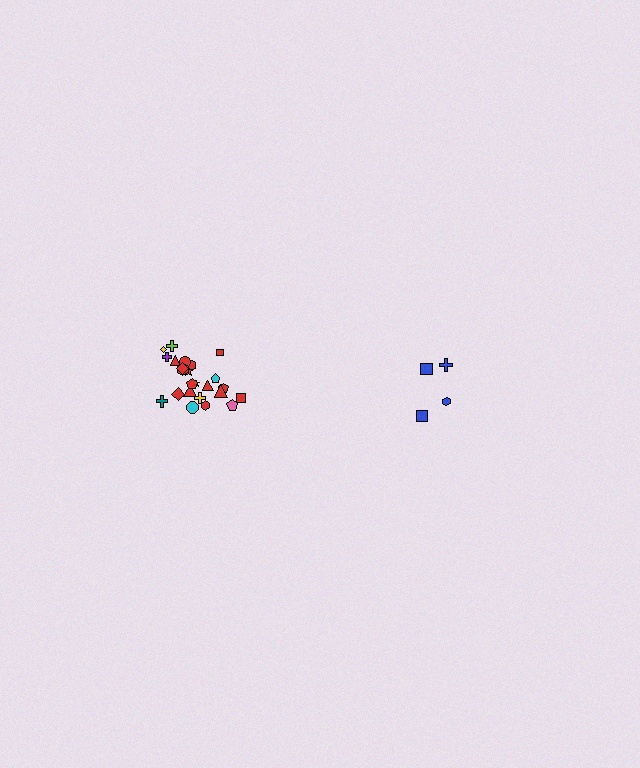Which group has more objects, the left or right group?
The left group.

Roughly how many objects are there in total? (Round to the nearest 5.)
Roughly 30 objects in total.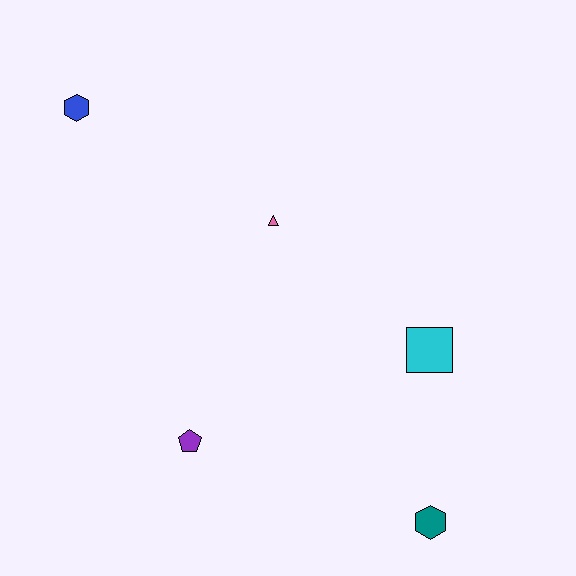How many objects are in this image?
There are 5 objects.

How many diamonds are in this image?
There are no diamonds.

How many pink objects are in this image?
There is 1 pink object.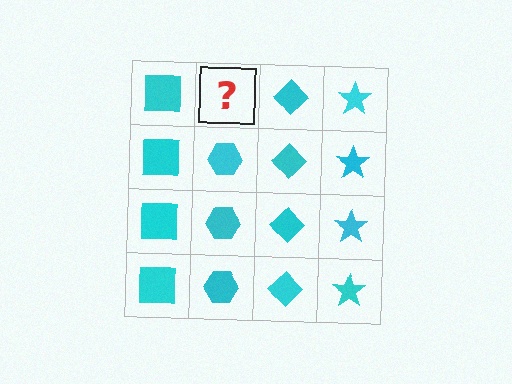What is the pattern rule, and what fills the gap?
The rule is that each column has a consistent shape. The gap should be filled with a cyan hexagon.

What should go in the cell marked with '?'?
The missing cell should contain a cyan hexagon.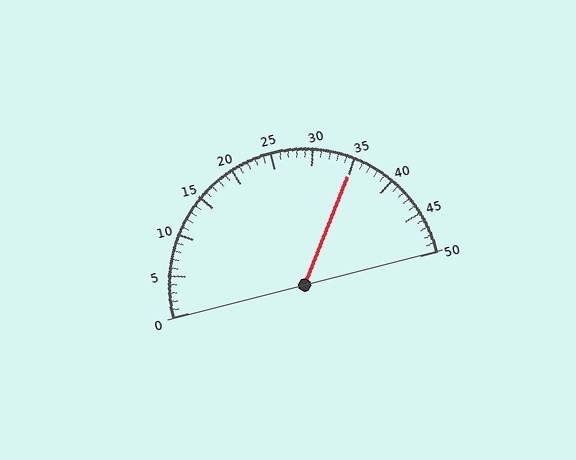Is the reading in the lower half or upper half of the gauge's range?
The reading is in the upper half of the range (0 to 50).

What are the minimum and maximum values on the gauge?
The gauge ranges from 0 to 50.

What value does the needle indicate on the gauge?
The needle indicates approximately 35.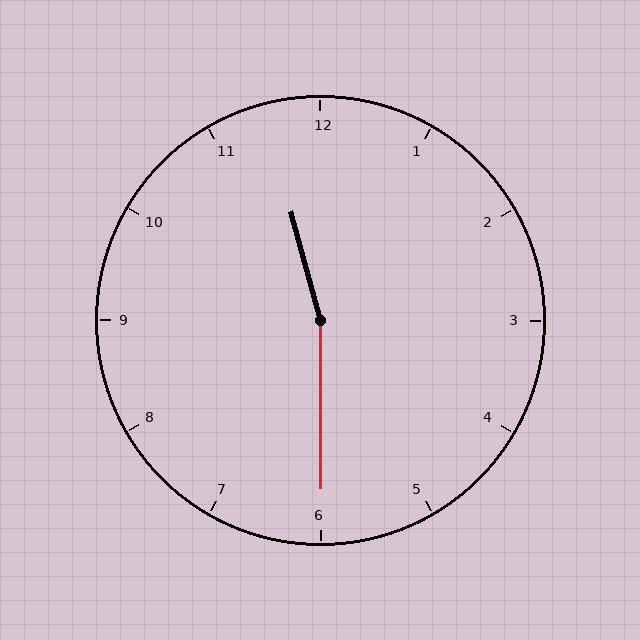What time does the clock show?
11:30.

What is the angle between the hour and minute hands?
Approximately 165 degrees.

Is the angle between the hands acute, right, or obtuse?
It is obtuse.